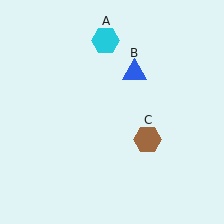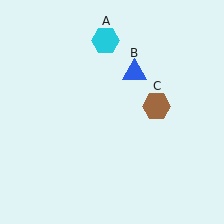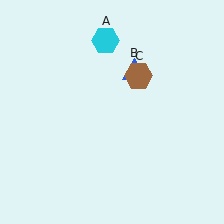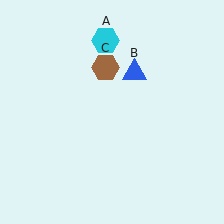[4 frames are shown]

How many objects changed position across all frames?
1 object changed position: brown hexagon (object C).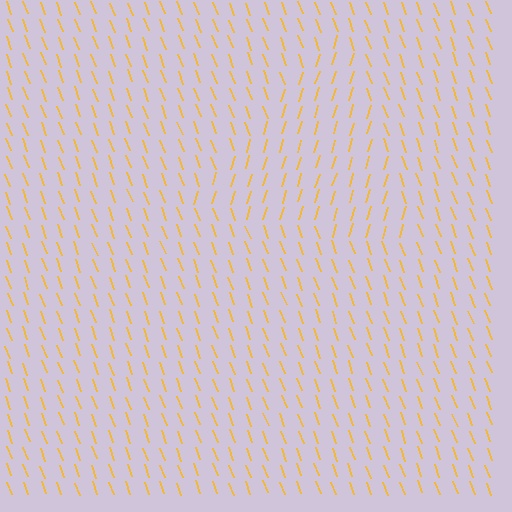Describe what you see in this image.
The image is filled with small yellow line segments. A triangle region in the image has lines oriented differently from the surrounding lines, creating a visible texture boundary.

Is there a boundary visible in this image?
Yes, there is a texture boundary formed by a change in line orientation.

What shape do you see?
I see a triangle.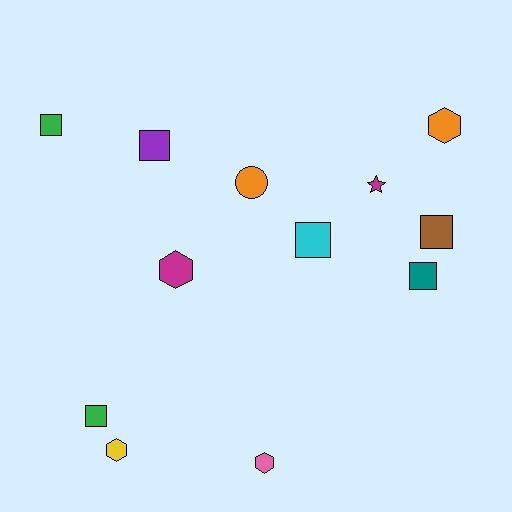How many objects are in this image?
There are 12 objects.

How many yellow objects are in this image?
There is 1 yellow object.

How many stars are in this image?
There is 1 star.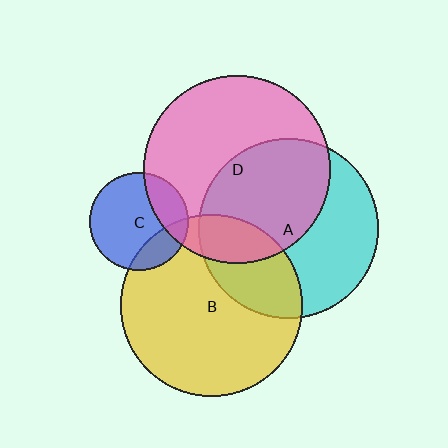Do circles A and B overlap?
Yes.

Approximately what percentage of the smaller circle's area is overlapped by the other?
Approximately 30%.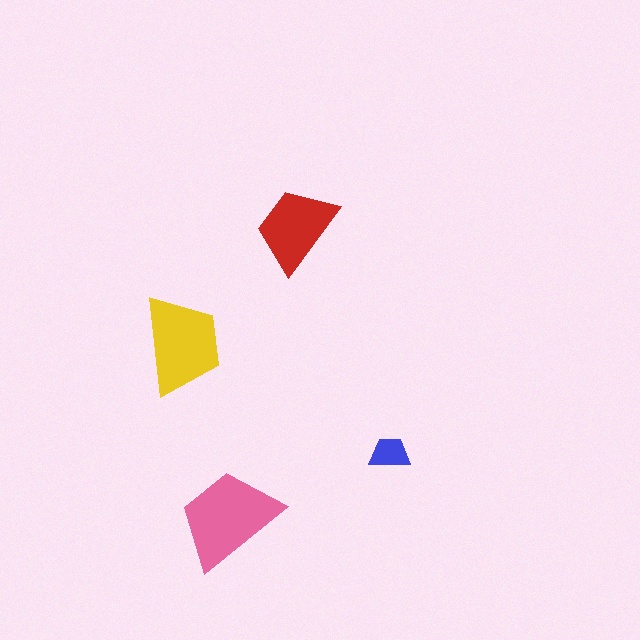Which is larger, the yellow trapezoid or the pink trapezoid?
The pink one.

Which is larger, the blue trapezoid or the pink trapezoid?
The pink one.